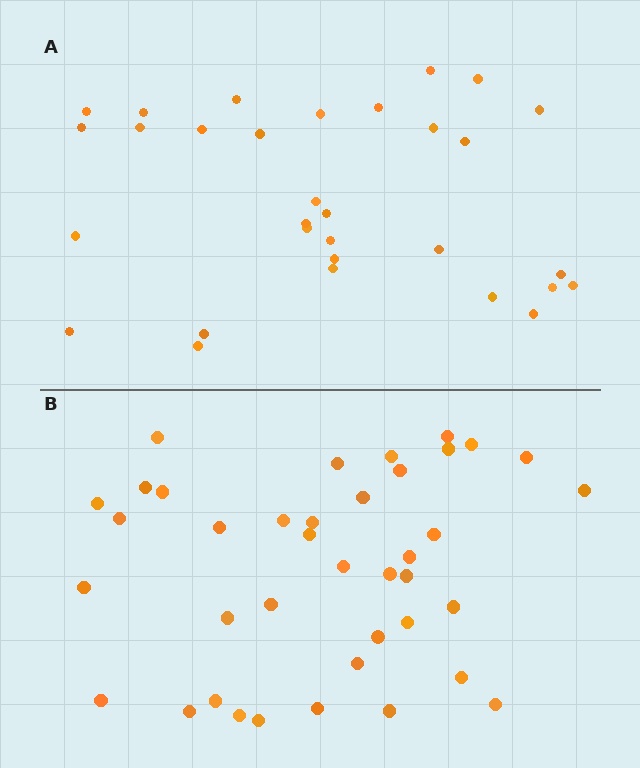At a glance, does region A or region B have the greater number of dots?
Region B (the bottom region) has more dots.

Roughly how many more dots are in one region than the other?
Region B has roughly 8 or so more dots than region A.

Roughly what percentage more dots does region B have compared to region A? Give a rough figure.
About 25% more.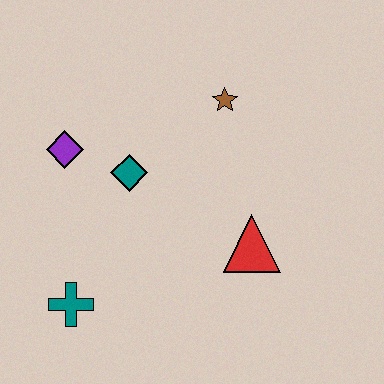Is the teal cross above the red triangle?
No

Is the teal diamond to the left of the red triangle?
Yes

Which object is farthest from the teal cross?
The brown star is farthest from the teal cross.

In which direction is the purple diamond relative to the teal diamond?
The purple diamond is to the left of the teal diamond.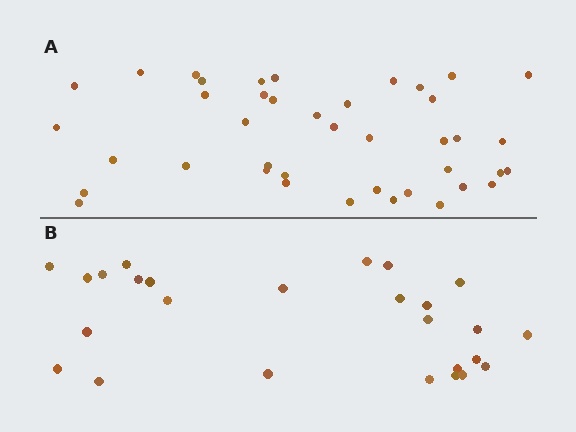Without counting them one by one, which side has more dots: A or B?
Region A (the top region) has more dots.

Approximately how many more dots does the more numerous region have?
Region A has approximately 15 more dots than region B.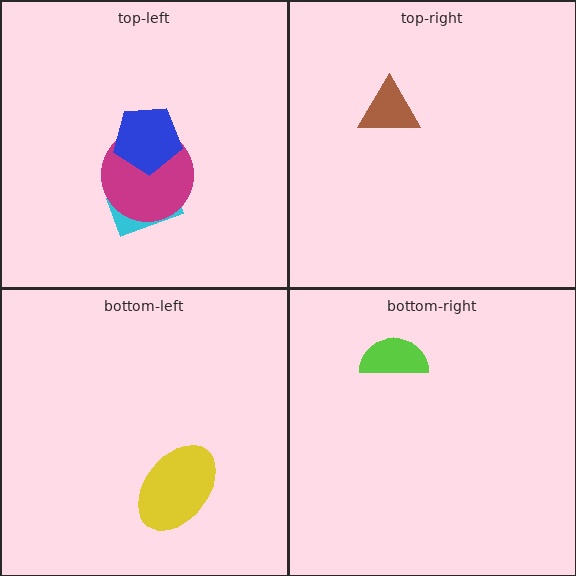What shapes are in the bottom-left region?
The yellow ellipse.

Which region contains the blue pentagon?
The top-left region.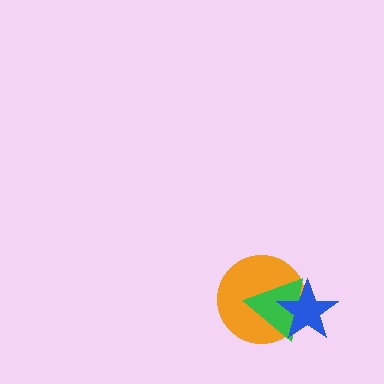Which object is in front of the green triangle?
The blue star is in front of the green triangle.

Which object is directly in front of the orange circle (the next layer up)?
The green triangle is directly in front of the orange circle.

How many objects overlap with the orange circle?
2 objects overlap with the orange circle.